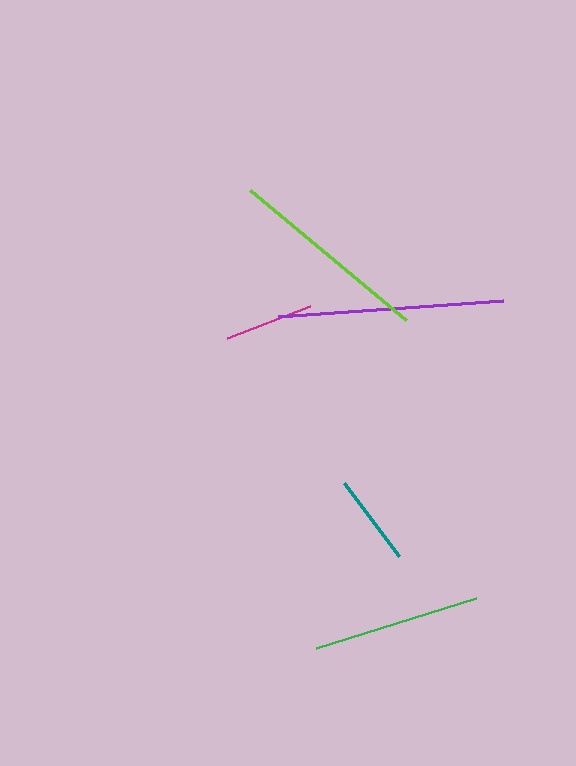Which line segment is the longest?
The purple line is the longest at approximately 225 pixels.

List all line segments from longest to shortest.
From longest to shortest: purple, lime, green, teal, magenta.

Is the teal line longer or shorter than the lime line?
The lime line is longer than the teal line.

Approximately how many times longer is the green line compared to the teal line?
The green line is approximately 1.8 times the length of the teal line.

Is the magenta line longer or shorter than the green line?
The green line is longer than the magenta line.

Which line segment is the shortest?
The magenta line is the shortest at approximately 89 pixels.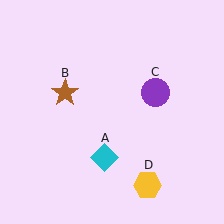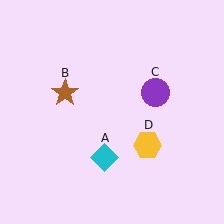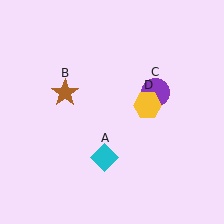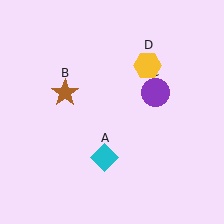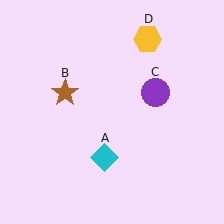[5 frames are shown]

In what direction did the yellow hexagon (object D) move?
The yellow hexagon (object D) moved up.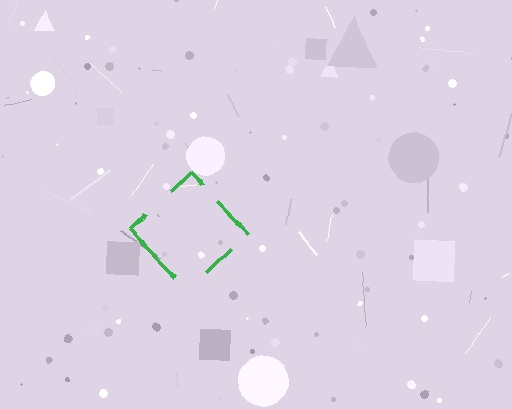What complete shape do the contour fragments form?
The contour fragments form a diamond.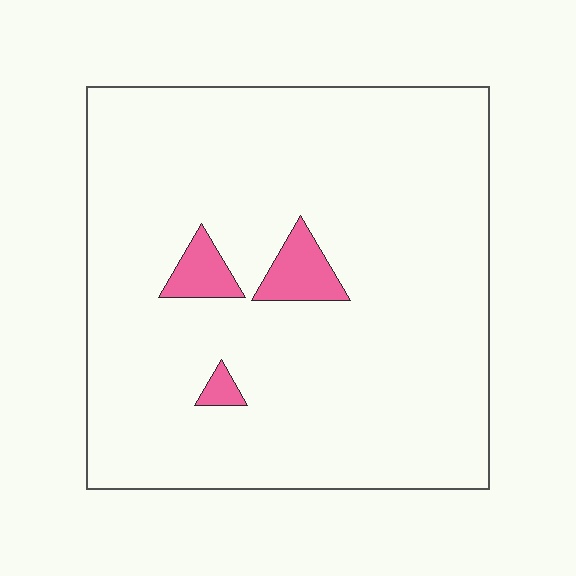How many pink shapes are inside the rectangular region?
3.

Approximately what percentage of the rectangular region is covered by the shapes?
Approximately 5%.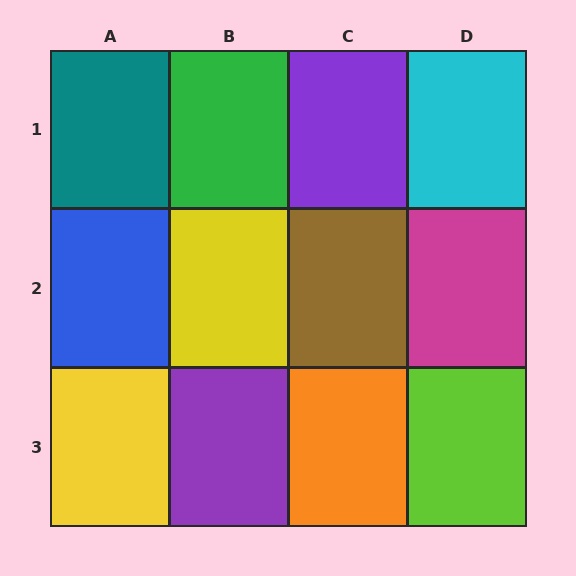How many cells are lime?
1 cell is lime.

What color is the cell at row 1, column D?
Cyan.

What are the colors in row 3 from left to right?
Yellow, purple, orange, lime.